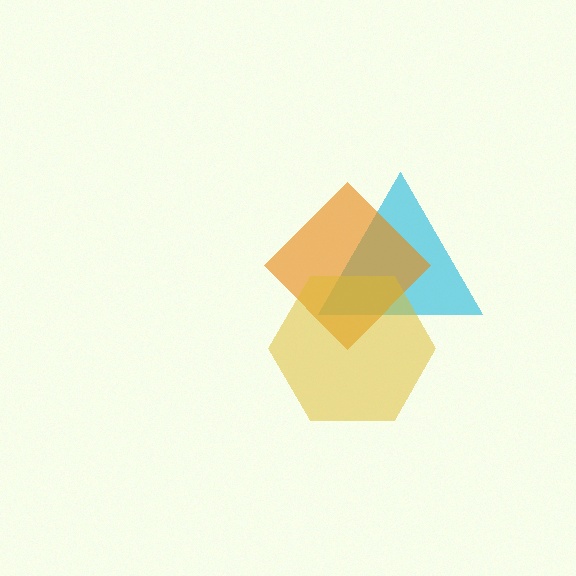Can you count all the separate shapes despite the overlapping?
Yes, there are 3 separate shapes.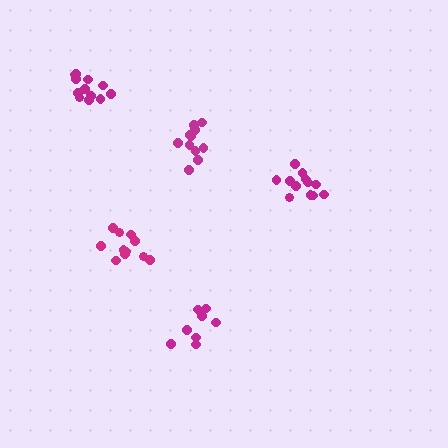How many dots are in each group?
Group 1: 12 dots, Group 2: 12 dots, Group 3: 11 dots, Group 4: 8 dots, Group 5: 11 dots (54 total).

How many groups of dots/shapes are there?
There are 5 groups.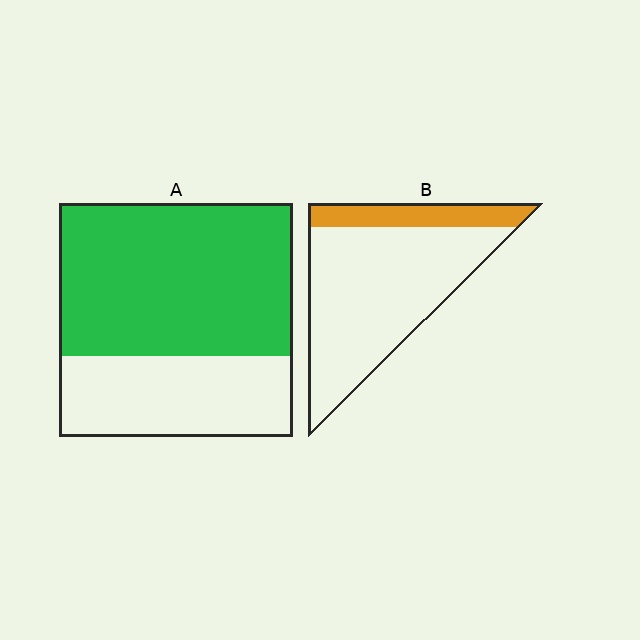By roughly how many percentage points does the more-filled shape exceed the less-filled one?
By roughly 45 percentage points (A over B).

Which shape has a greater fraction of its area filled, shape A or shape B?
Shape A.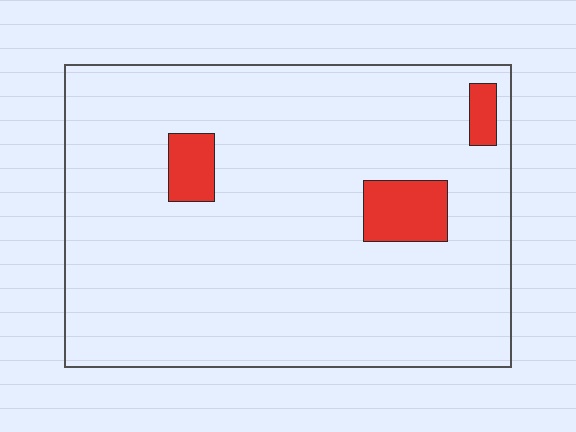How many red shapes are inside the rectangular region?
3.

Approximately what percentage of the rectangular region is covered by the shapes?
Approximately 10%.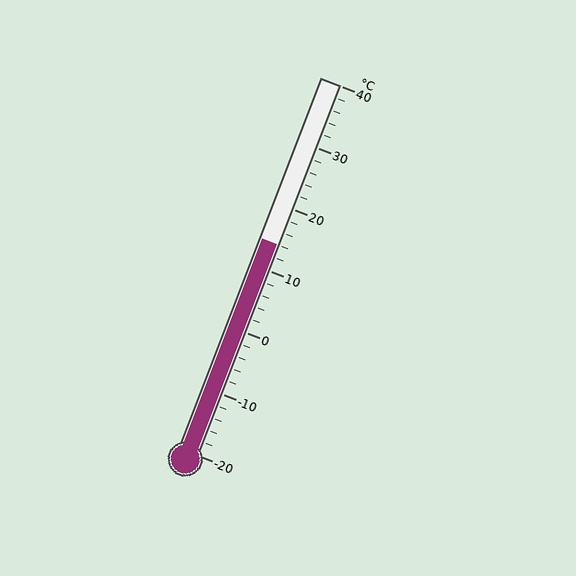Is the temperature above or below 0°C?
The temperature is above 0°C.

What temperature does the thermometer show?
The thermometer shows approximately 14°C.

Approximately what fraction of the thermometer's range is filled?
The thermometer is filled to approximately 55% of its range.